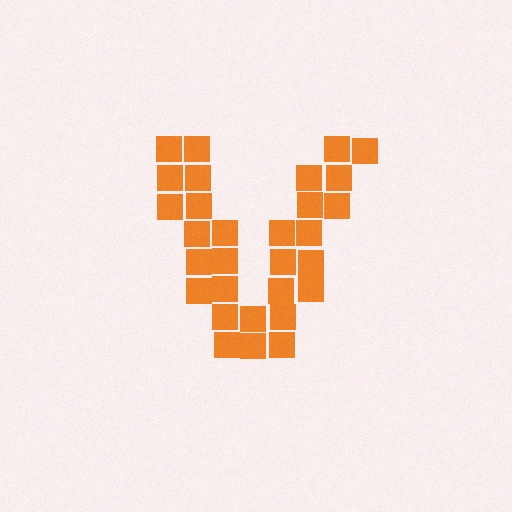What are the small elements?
The small elements are squares.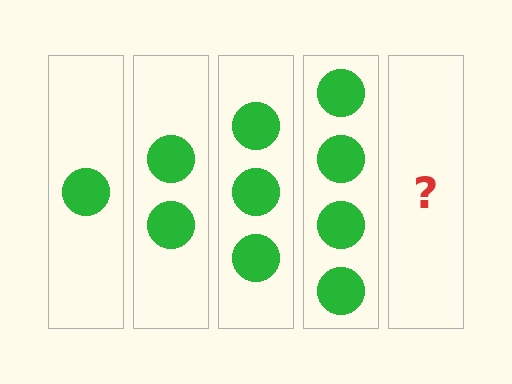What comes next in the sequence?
The next element should be 5 circles.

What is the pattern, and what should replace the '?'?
The pattern is that each step adds one more circle. The '?' should be 5 circles.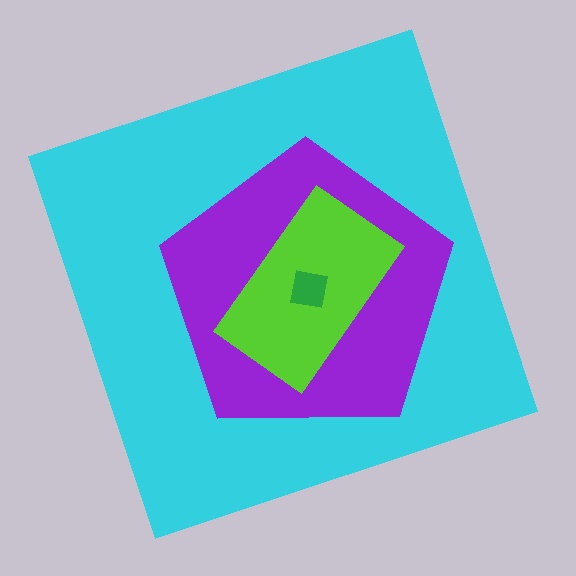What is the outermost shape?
The cyan square.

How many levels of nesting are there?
4.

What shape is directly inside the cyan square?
The purple pentagon.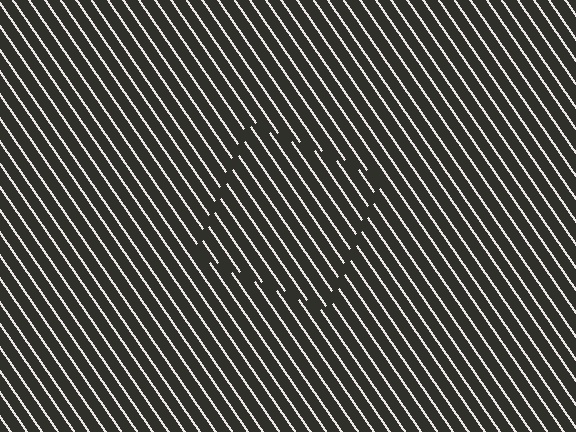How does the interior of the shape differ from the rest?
The interior of the shape contains the same grating, shifted by half a period — the contour is defined by the phase discontinuity where line-ends from the inner and outer gratings abut.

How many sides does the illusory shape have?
4 sides — the line-ends trace a square.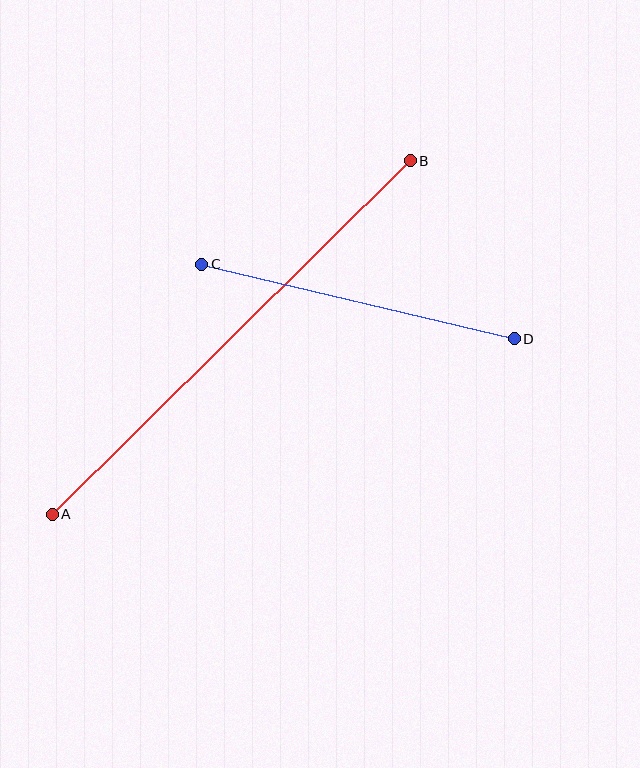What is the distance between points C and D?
The distance is approximately 321 pixels.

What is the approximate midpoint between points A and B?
The midpoint is at approximately (231, 338) pixels.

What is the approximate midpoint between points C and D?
The midpoint is at approximately (358, 301) pixels.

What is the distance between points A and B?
The distance is approximately 503 pixels.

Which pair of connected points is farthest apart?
Points A and B are farthest apart.